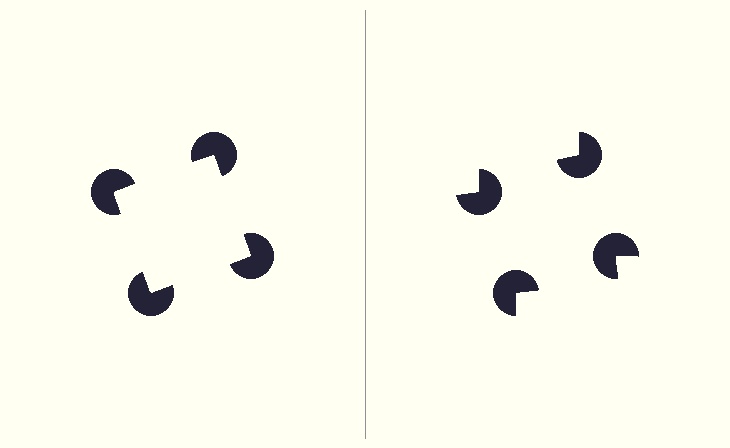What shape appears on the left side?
An illusory square.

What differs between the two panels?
The pac-man discs are positioned identically on both sides; only the wedge orientations differ. On the left they align to a square; on the right they are misaligned.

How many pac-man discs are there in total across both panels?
8 — 4 on each side.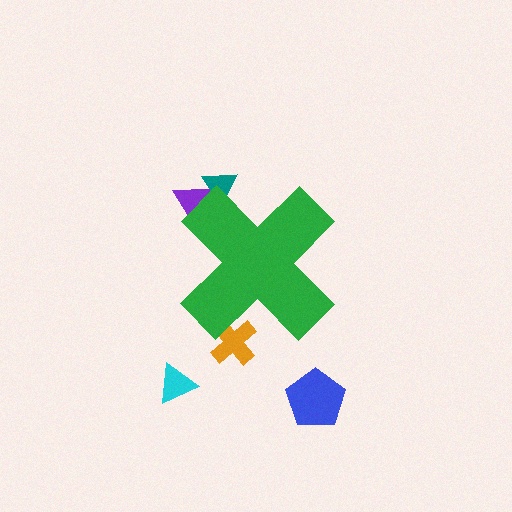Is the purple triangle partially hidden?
Yes, the purple triangle is partially hidden behind the green cross.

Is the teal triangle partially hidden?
Yes, the teal triangle is partially hidden behind the green cross.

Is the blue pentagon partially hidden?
No, the blue pentagon is fully visible.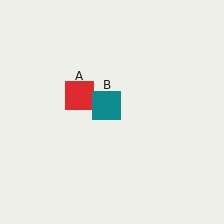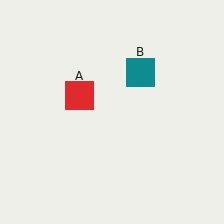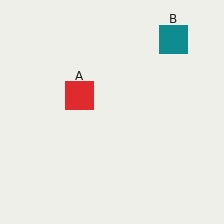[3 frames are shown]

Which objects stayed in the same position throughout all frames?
Red square (object A) remained stationary.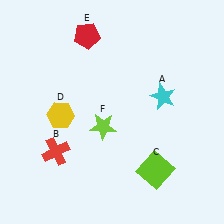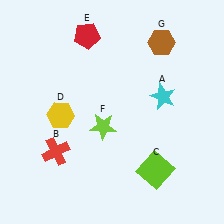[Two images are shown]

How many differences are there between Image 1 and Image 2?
There is 1 difference between the two images.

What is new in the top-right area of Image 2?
A brown hexagon (G) was added in the top-right area of Image 2.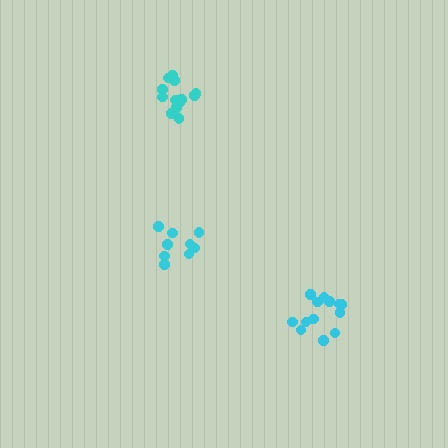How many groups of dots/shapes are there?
There are 3 groups.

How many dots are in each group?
Group 1: 13 dots, Group 2: 9 dots, Group 3: 13 dots (35 total).